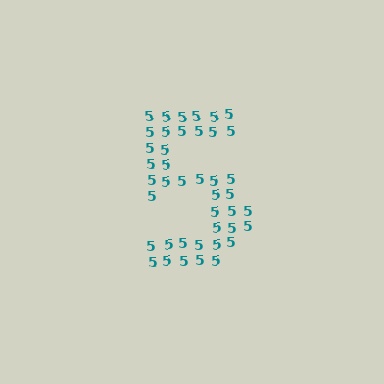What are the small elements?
The small elements are digit 5's.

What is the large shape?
The large shape is the digit 5.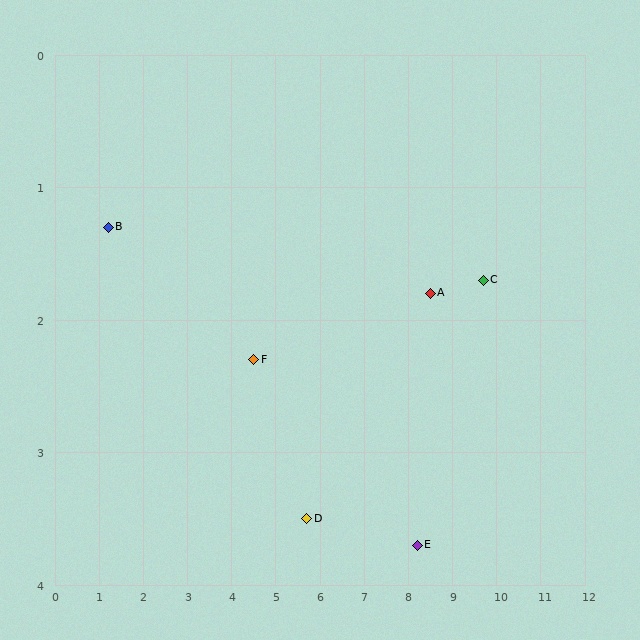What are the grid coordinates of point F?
Point F is at approximately (4.5, 2.3).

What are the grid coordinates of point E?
Point E is at approximately (8.2, 3.7).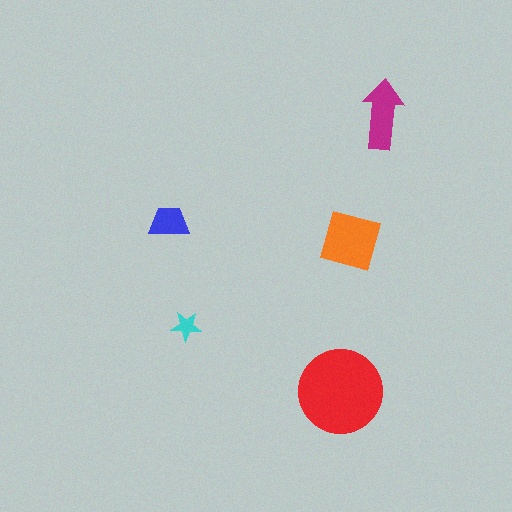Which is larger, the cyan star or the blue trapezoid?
The blue trapezoid.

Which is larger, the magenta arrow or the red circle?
The red circle.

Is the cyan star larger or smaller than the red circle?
Smaller.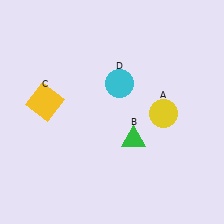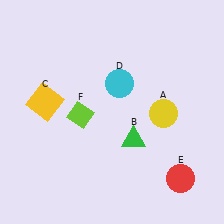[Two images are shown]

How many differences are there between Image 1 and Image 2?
There are 2 differences between the two images.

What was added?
A red circle (E), a lime diamond (F) were added in Image 2.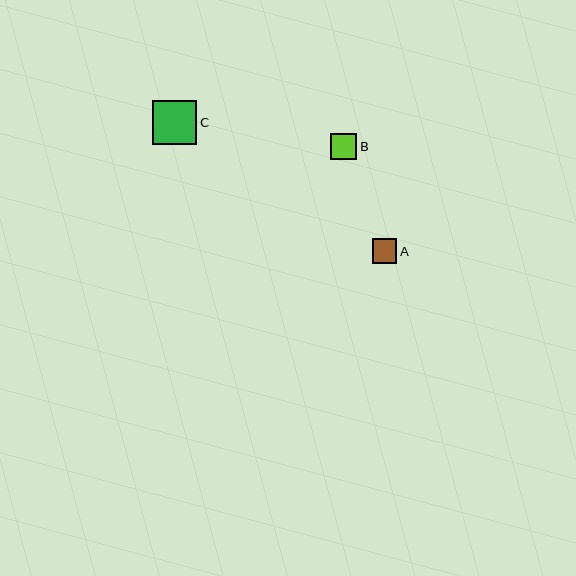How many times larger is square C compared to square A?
Square C is approximately 1.8 times the size of square A.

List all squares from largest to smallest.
From largest to smallest: C, B, A.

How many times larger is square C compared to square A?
Square C is approximately 1.8 times the size of square A.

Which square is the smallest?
Square A is the smallest with a size of approximately 24 pixels.